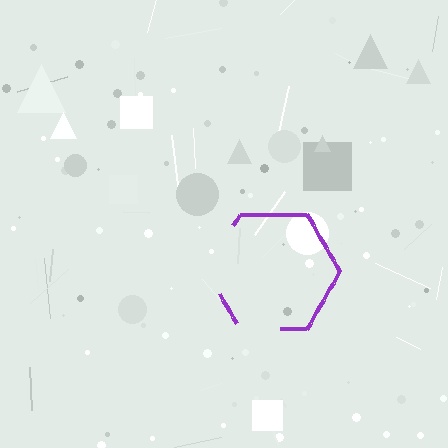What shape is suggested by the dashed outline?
The dashed outline suggests a hexagon.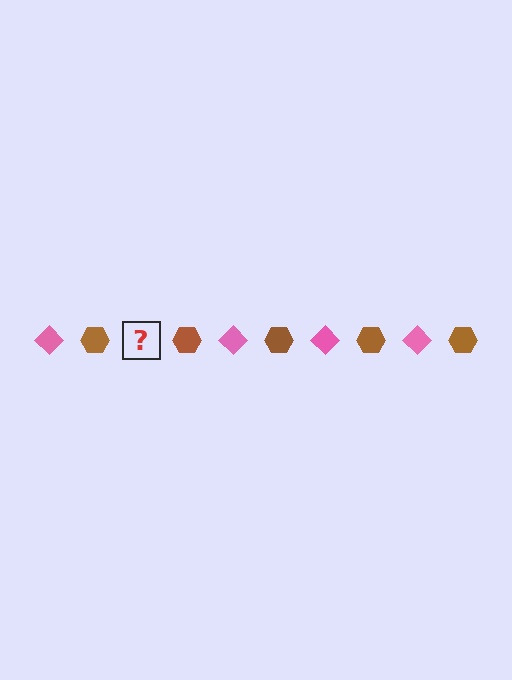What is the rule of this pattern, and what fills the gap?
The rule is that the pattern alternates between pink diamond and brown hexagon. The gap should be filled with a pink diamond.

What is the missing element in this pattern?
The missing element is a pink diamond.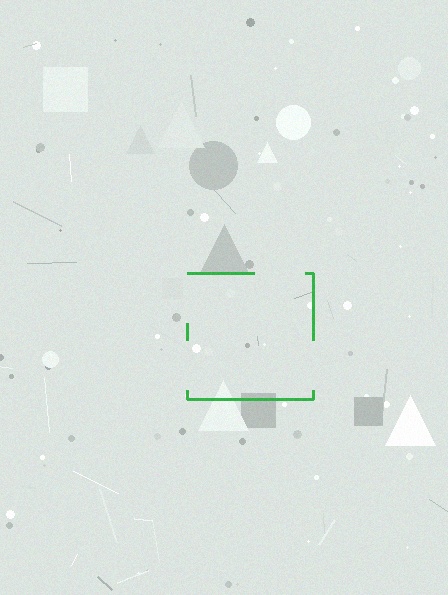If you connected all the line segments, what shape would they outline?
They would outline a square.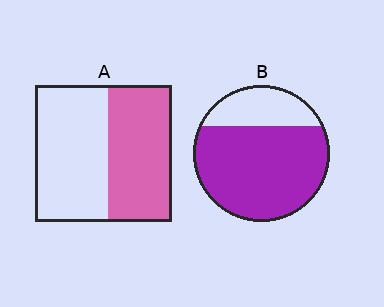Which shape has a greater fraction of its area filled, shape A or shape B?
Shape B.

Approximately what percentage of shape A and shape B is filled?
A is approximately 45% and B is approximately 75%.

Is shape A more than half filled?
Roughly half.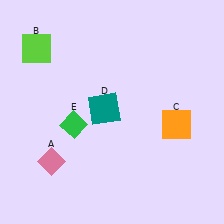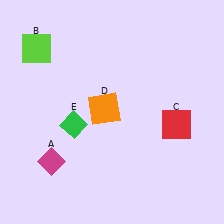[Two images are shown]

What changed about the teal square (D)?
In Image 1, D is teal. In Image 2, it changed to orange.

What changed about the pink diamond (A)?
In Image 1, A is pink. In Image 2, it changed to magenta.